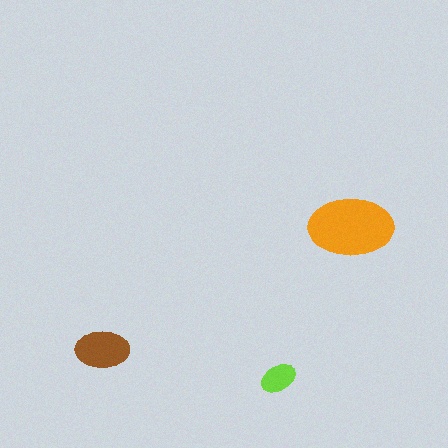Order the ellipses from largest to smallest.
the orange one, the brown one, the lime one.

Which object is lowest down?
The lime ellipse is bottommost.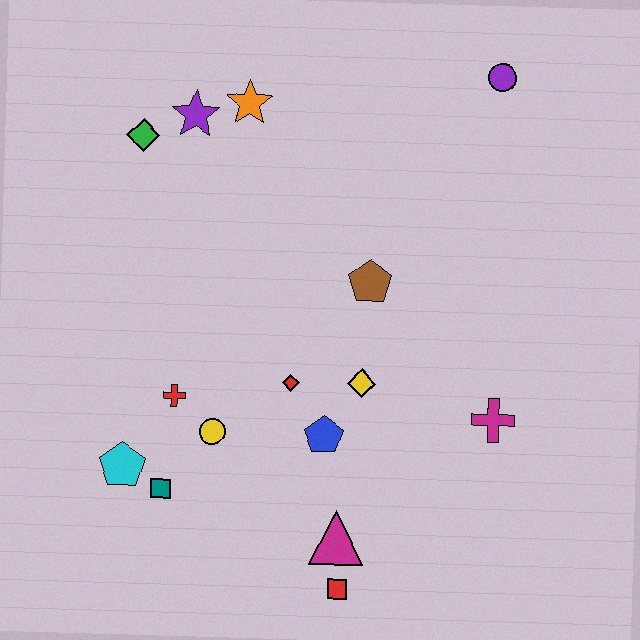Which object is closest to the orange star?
The purple star is closest to the orange star.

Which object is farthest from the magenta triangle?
The purple circle is farthest from the magenta triangle.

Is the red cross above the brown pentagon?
No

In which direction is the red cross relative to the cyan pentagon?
The red cross is above the cyan pentagon.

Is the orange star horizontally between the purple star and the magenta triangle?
Yes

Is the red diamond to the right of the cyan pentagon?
Yes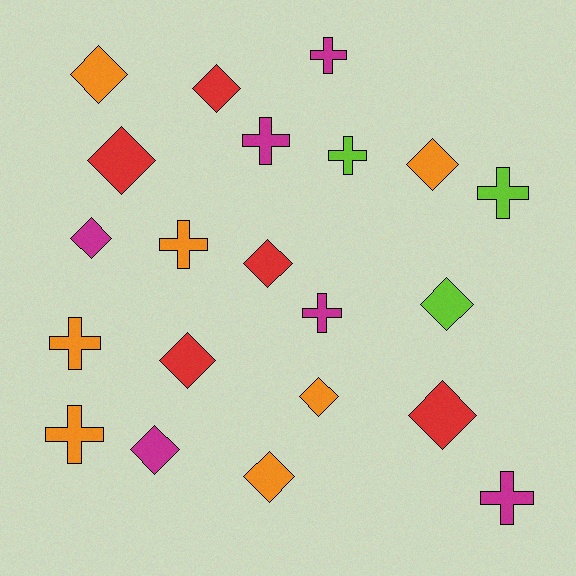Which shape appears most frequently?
Diamond, with 12 objects.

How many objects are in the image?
There are 21 objects.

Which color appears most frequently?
Orange, with 7 objects.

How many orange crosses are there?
There are 3 orange crosses.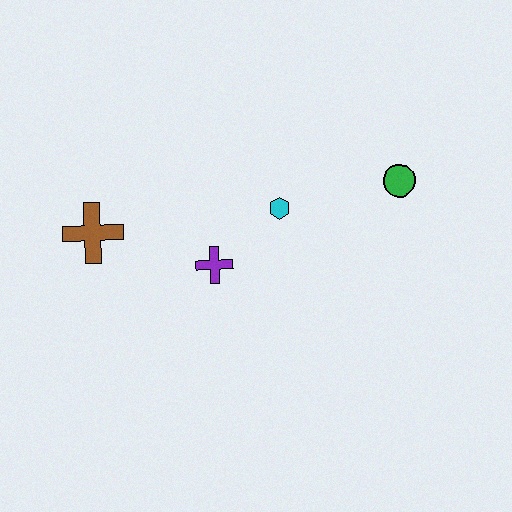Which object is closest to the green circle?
The cyan hexagon is closest to the green circle.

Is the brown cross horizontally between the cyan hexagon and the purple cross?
No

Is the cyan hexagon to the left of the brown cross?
No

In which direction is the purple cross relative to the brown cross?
The purple cross is to the right of the brown cross.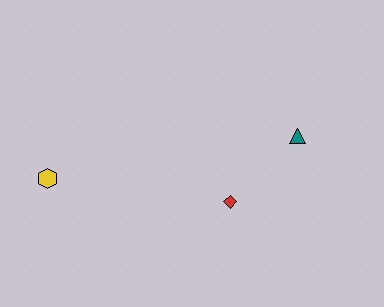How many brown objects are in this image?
There are no brown objects.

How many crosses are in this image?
There are no crosses.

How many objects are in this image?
There are 3 objects.